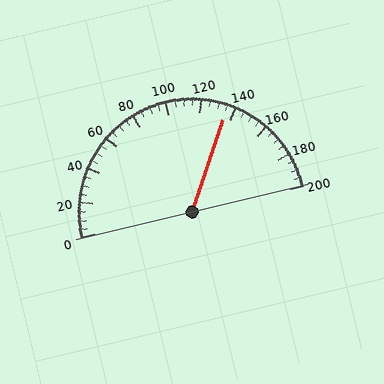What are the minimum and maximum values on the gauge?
The gauge ranges from 0 to 200.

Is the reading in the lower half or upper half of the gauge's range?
The reading is in the upper half of the range (0 to 200).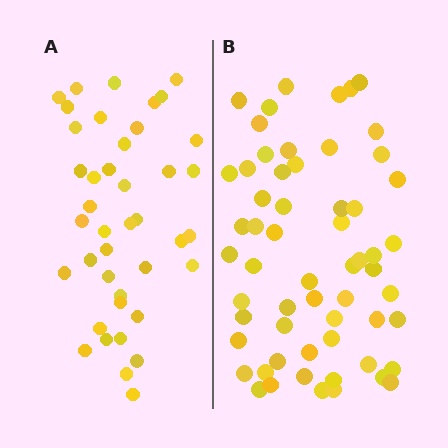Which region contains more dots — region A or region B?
Region B (the right region) has more dots.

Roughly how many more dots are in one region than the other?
Region B has approximately 20 more dots than region A.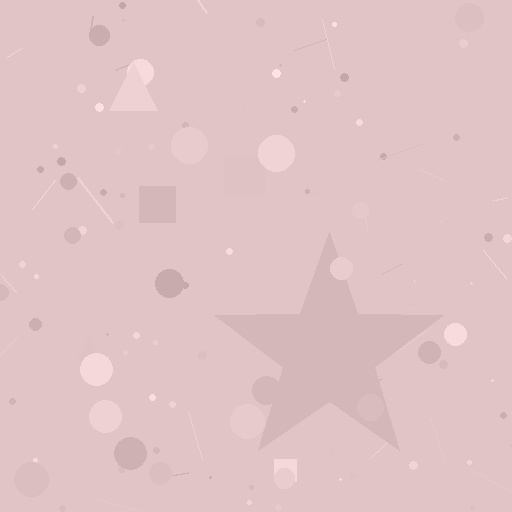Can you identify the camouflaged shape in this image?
The camouflaged shape is a star.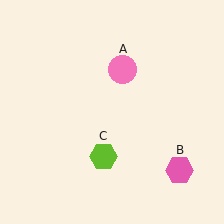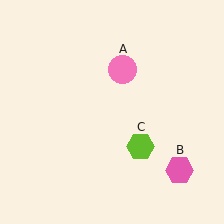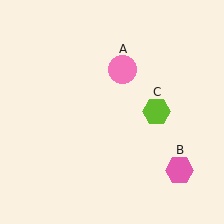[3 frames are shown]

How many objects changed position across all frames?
1 object changed position: lime hexagon (object C).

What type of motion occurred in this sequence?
The lime hexagon (object C) rotated counterclockwise around the center of the scene.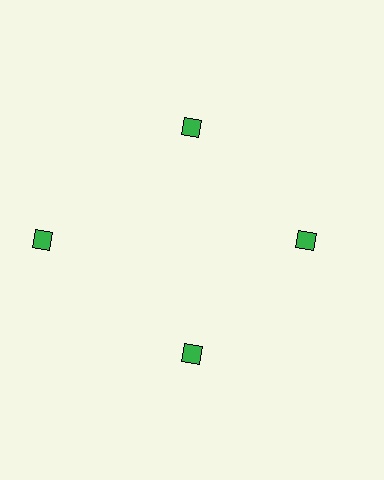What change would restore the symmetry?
The symmetry would be restored by moving it inward, back onto the ring so that all 4 diamonds sit at equal angles and equal distance from the center.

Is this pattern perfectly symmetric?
No. The 4 green diamonds are arranged in a ring, but one element near the 9 o'clock position is pushed outward from the center, breaking the 4-fold rotational symmetry.